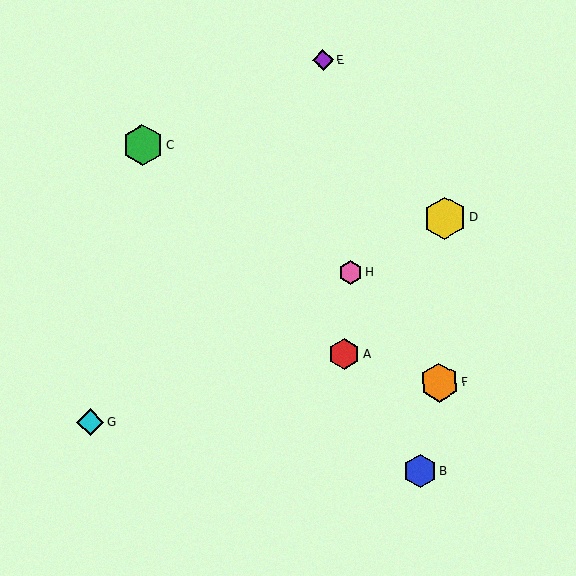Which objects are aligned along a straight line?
Objects D, G, H are aligned along a straight line.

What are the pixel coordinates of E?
Object E is at (323, 60).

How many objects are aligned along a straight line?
3 objects (D, G, H) are aligned along a straight line.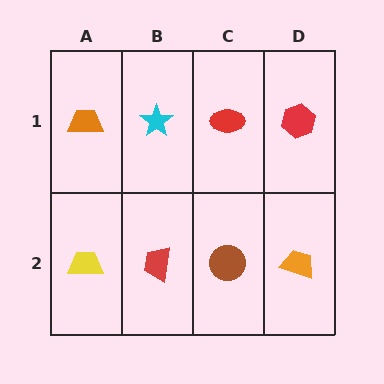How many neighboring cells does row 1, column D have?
2.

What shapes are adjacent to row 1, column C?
A brown circle (row 2, column C), a cyan star (row 1, column B), a red hexagon (row 1, column D).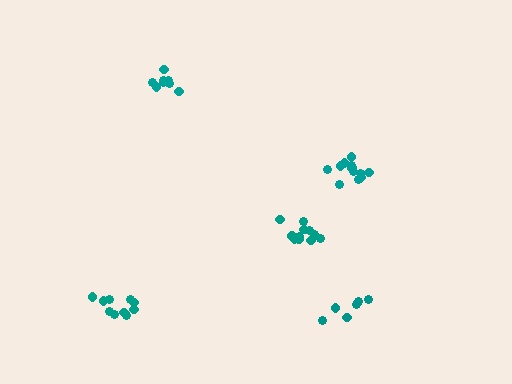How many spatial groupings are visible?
There are 5 spatial groupings.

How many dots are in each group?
Group 1: 12 dots, Group 2: 11 dots, Group 3: 10 dots, Group 4: 8 dots, Group 5: 6 dots (47 total).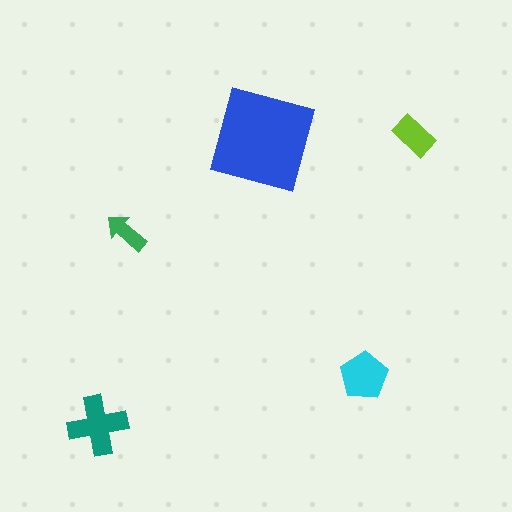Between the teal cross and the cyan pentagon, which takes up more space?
The teal cross.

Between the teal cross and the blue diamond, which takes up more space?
The blue diamond.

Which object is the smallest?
The green arrow.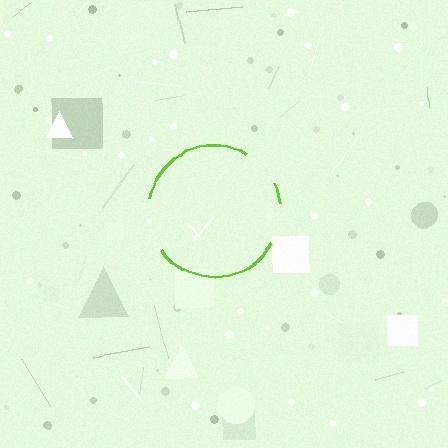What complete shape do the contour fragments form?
The contour fragments form a circle.